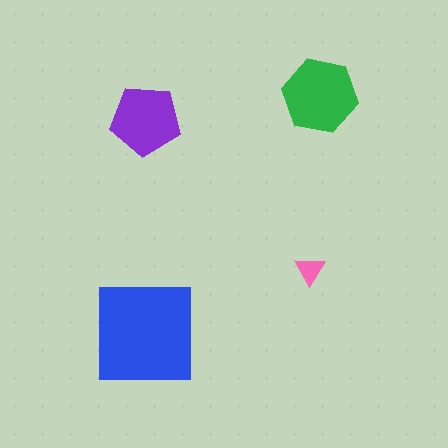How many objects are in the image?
There are 4 objects in the image.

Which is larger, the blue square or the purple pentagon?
The blue square.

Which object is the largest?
The blue square.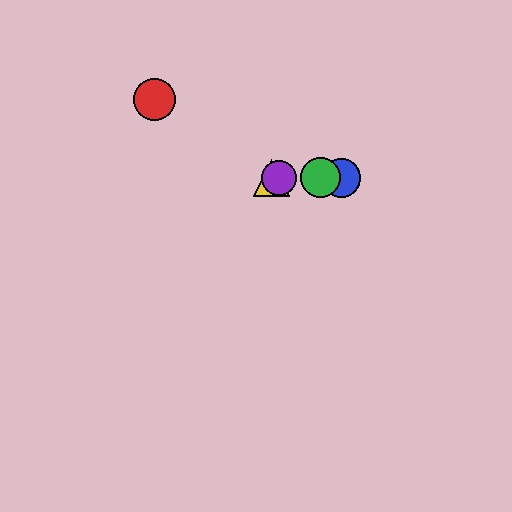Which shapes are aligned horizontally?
The blue circle, the green circle, the yellow triangle, the purple circle are aligned horizontally.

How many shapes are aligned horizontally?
4 shapes (the blue circle, the green circle, the yellow triangle, the purple circle) are aligned horizontally.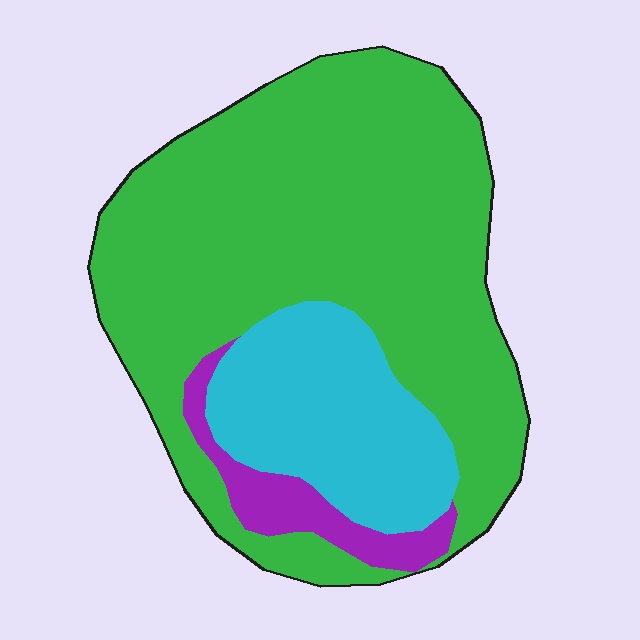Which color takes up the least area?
Purple, at roughly 5%.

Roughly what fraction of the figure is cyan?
Cyan takes up about one fifth (1/5) of the figure.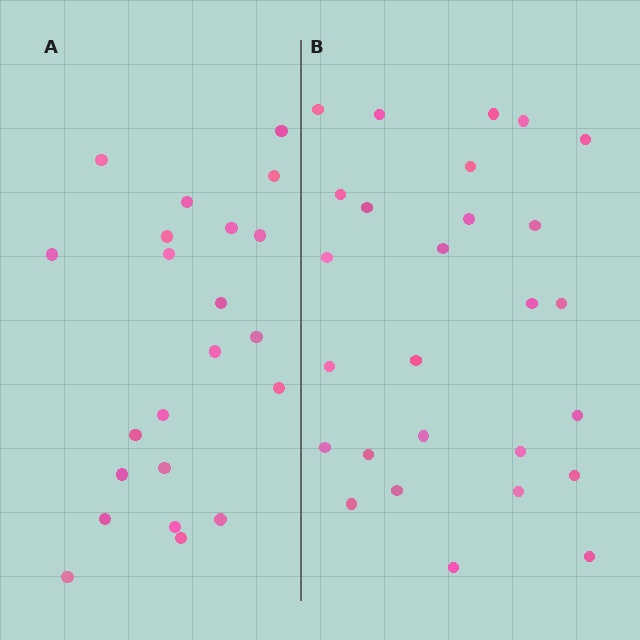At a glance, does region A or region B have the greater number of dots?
Region B (the right region) has more dots.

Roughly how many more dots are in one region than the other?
Region B has about 5 more dots than region A.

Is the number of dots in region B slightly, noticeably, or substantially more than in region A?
Region B has only slightly more — the two regions are fairly close. The ratio is roughly 1.2 to 1.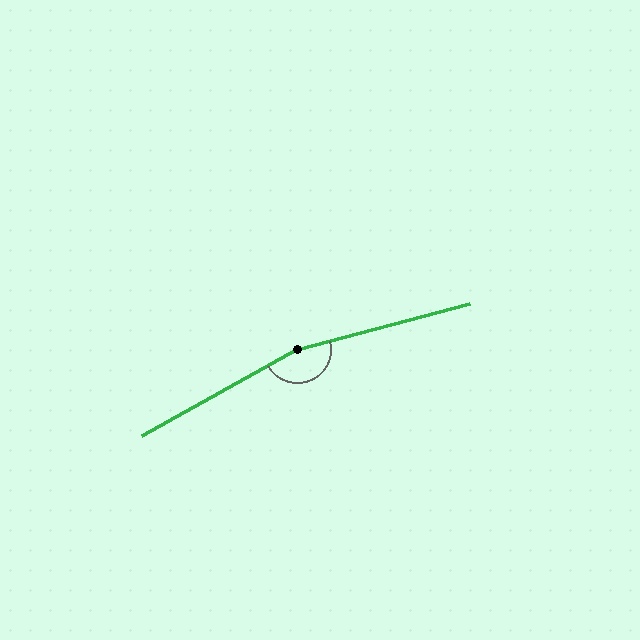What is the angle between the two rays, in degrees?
Approximately 166 degrees.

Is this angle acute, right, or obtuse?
It is obtuse.